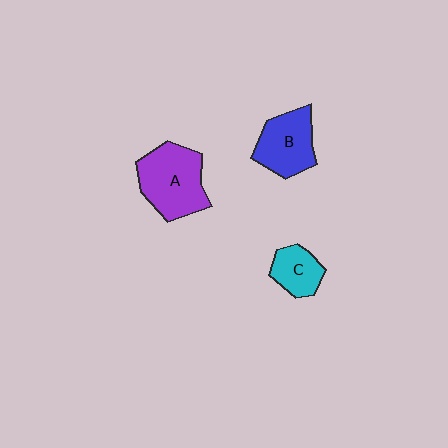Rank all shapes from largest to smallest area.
From largest to smallest: A (purple), B (blue), C (cyan).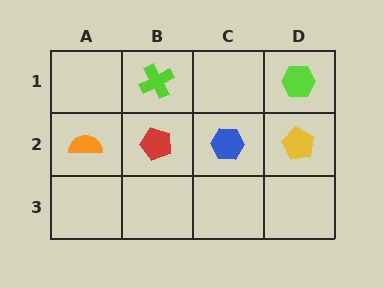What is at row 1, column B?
A lime cross.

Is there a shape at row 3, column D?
No, that cell is empty.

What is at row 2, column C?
A blue hexagon.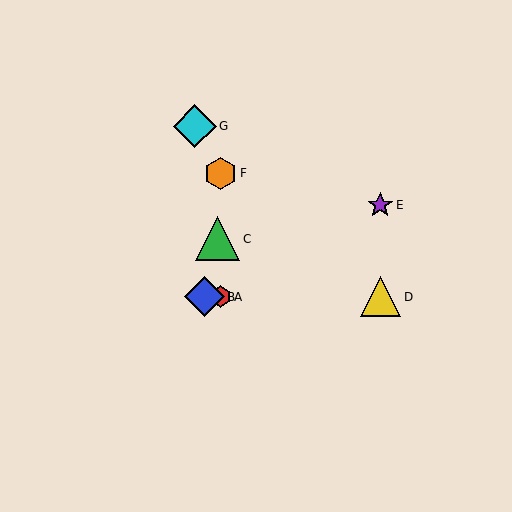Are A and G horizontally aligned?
No, A is at y≈297 and G is at y≈126.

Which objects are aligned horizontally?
Objects A, B, D are aligned horizontally.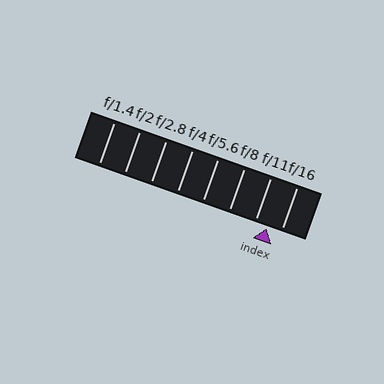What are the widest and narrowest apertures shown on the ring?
The widest aperture shown is f/1.4 and the narrowest is f/16.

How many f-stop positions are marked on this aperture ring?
There are 8 f-stop positions marked.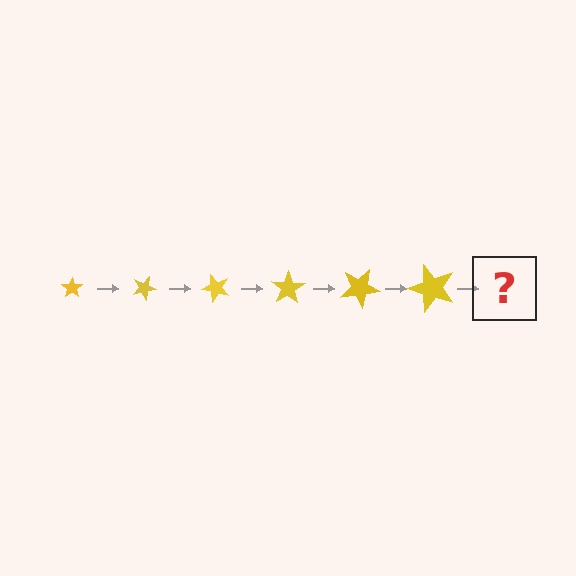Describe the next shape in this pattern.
It should be a star, larger than the previous one and rotated 150 degrees from the start.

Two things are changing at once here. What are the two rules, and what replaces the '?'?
The two rules are that the star grows larger each step and it rotates 25 degrees each step. The '?' should be a star, larger than the previous one and rotated 150 degrees from the start.